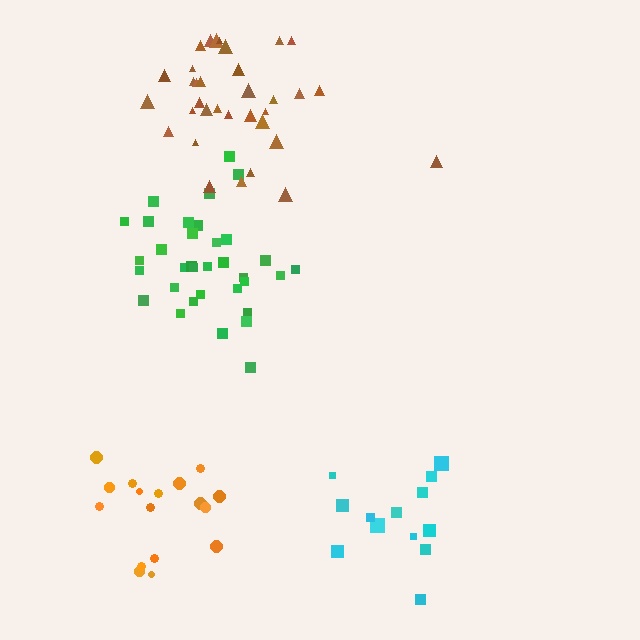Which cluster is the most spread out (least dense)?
Brown.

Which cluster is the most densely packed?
Green.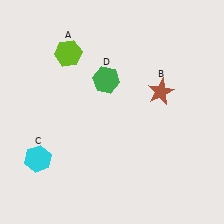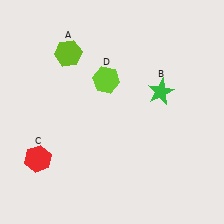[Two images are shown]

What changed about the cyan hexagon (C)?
In Image 1, C is cyan. In Image 2, it changed to red.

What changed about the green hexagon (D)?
In Image 1, D is green. In Image 2, it changed to lime.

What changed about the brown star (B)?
In Image 1, B is brown. In Image 2, it changed to green.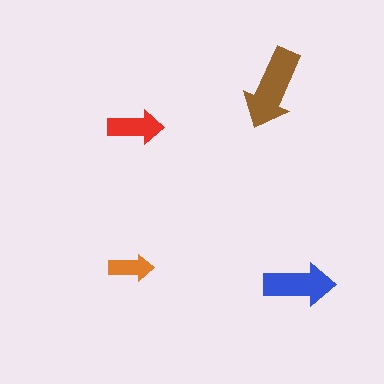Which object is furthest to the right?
The blue arrow is rightmost.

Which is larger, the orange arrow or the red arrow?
The red one.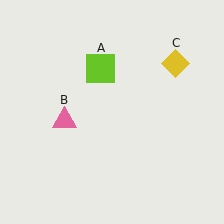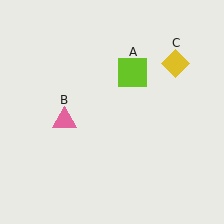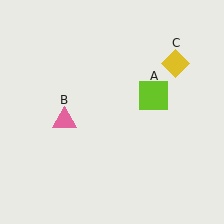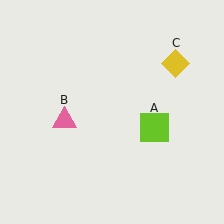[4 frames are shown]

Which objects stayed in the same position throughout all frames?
Pink triangle (object B) and yellow diamond (object C) remained stationary.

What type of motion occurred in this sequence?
The lime square (object A) rotated clockwise around the center of the scene.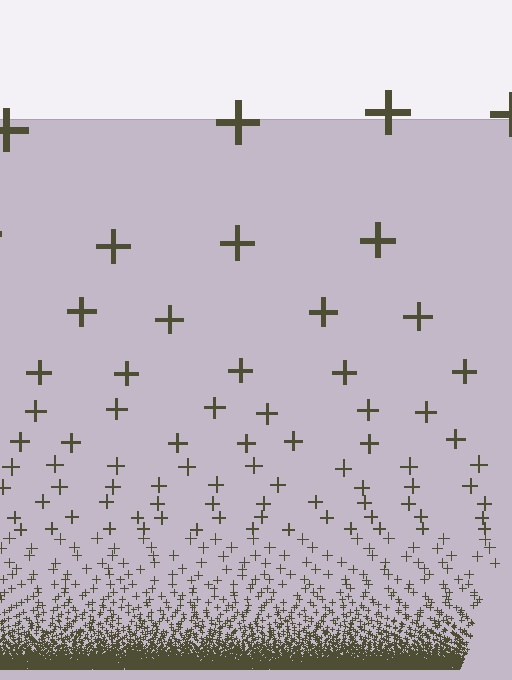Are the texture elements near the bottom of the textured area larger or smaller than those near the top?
Smaller. The gradient is inverted — elements near the bottom are smaller and denser.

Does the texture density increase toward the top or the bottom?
Density increases toward the bottom.